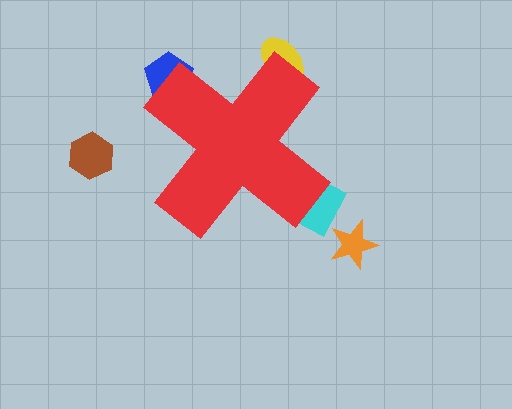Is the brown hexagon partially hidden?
No, the brown hexagon is fully visible.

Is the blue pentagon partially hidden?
Yes, the blue pentagon is partially hidden behind the red cross.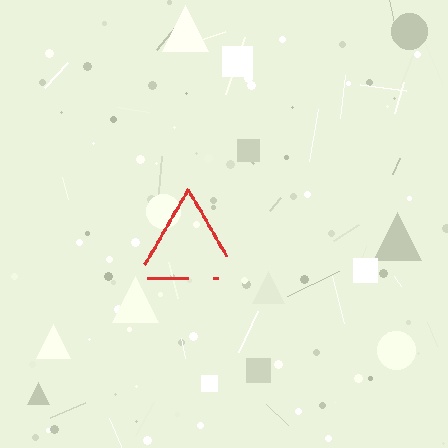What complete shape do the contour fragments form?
The contour fragments form a triangle.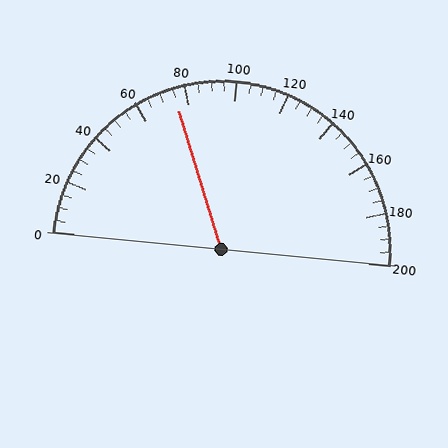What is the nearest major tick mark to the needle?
The nearest major tick mark is 80.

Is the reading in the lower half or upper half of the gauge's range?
The reading is in the lower half of the range (0 to 200).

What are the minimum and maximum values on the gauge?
The gauge ranges from 0 to 200.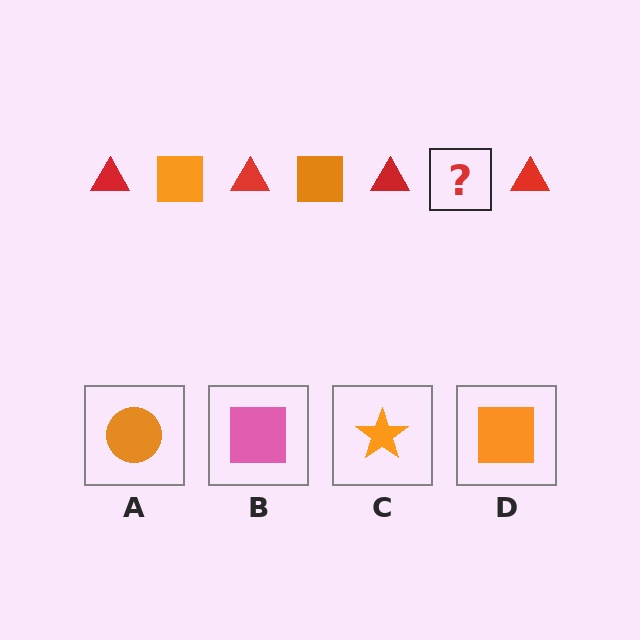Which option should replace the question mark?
Option D.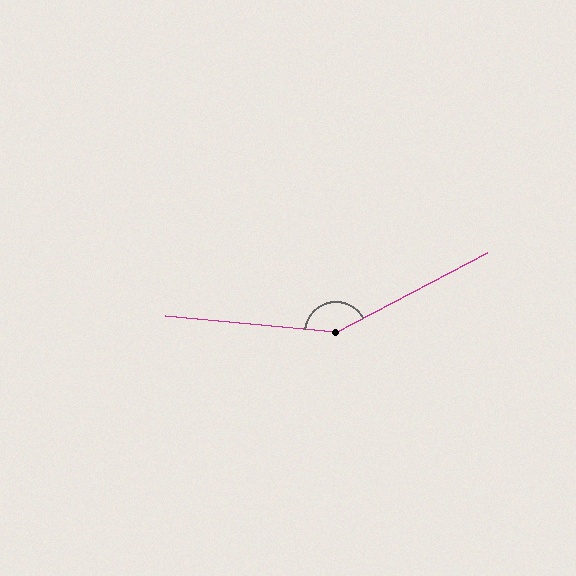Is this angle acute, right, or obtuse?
It is obtuse.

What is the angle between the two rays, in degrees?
Approximately 147 degrees.